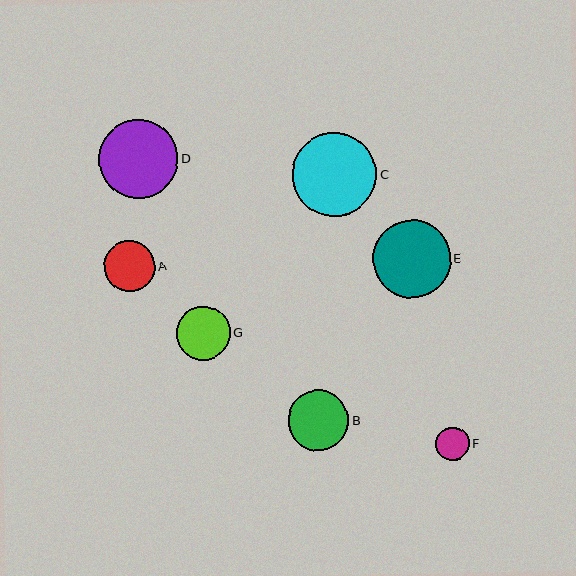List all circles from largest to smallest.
From largest to smallest: C, D, E, B, G, A, F.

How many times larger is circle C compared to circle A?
Circle C is approximately 1.7 times the size of circle A.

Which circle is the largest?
Circle C is the largest with a size of approximately 84 pixels.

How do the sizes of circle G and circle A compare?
Circle G and circle A are approximately the same size.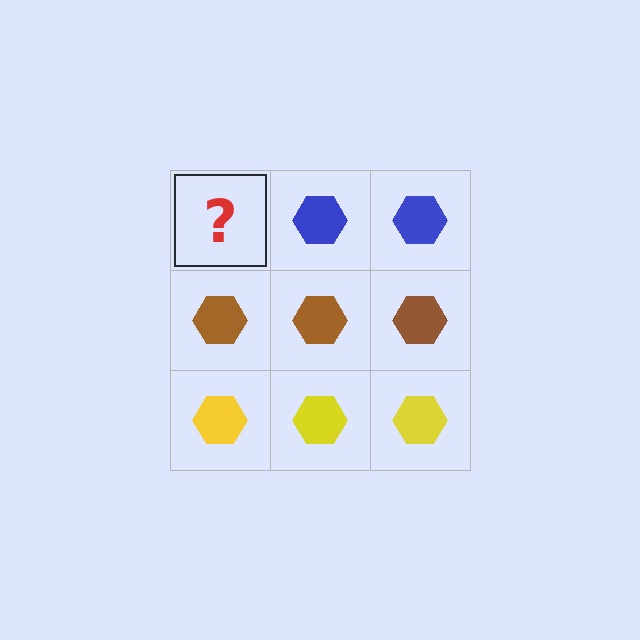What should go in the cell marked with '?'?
The missing cell should contain a blue hexagon.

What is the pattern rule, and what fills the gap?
The rule is that each row has a consistent color. The gap should be filled with a blue hexagon.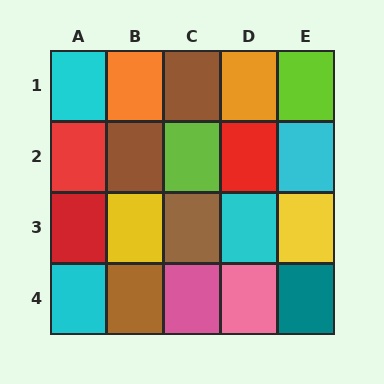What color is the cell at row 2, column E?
Cyan.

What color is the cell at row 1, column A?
Cyan.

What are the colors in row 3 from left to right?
Red, yellow, brown, cyan, yellow.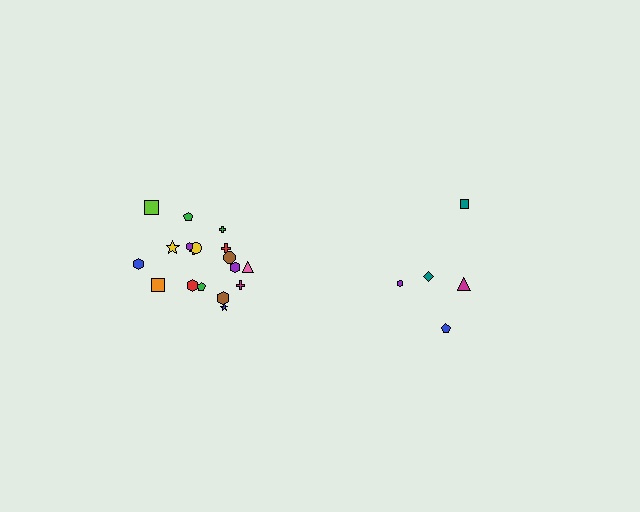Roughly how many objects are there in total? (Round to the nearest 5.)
Roughly 25 objects in total.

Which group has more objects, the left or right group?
The left group.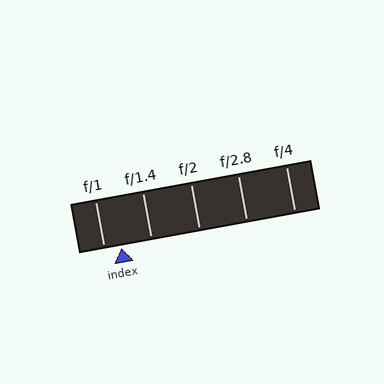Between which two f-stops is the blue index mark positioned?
The index mark is between f/1 and f/1.4.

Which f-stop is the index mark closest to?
The index mark is closest to f/1.